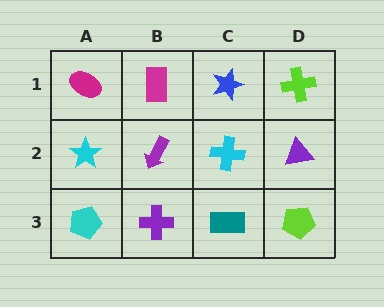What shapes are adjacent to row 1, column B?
A purple arrow (row 2, column B), a magenta ellipse (row 1, column A), a blue star (row 1, column C).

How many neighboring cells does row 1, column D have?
2.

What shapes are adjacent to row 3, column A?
A cyan star (row 2, column A), a purple cross (row 3, column B).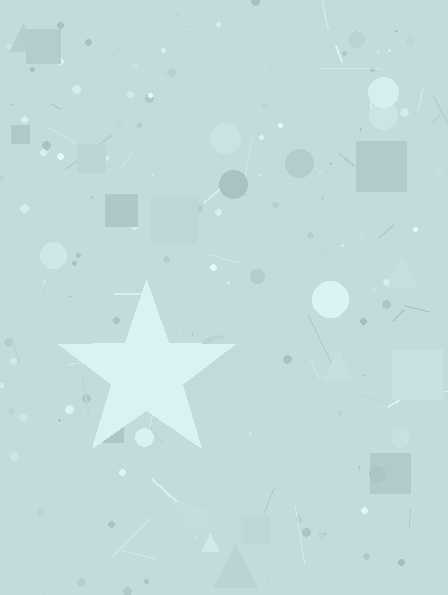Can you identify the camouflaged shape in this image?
The camouflaged shape is a star.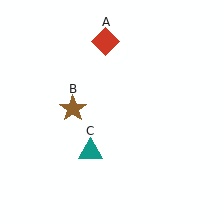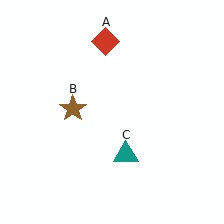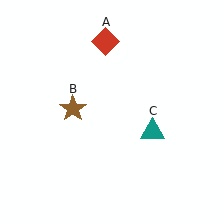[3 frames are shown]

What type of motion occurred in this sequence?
The teal triangle (object C) rotated counterclockwise around the center of the scene.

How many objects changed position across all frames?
1 object changed position: teal triangle (object C).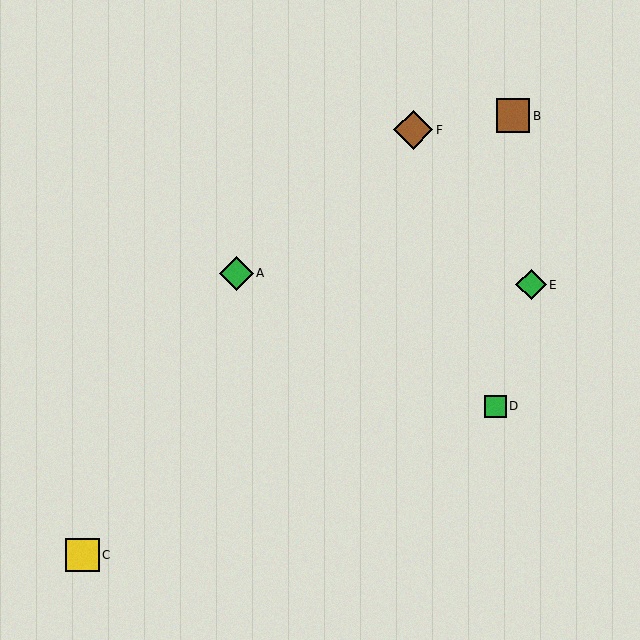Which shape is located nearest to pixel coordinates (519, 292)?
The green diamond (labeled E) at (531, 285) is nearest to that location.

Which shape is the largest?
The brown diamond (labeled F) is the largest.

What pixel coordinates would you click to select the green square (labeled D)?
Click at (495, 406) to select the green square D.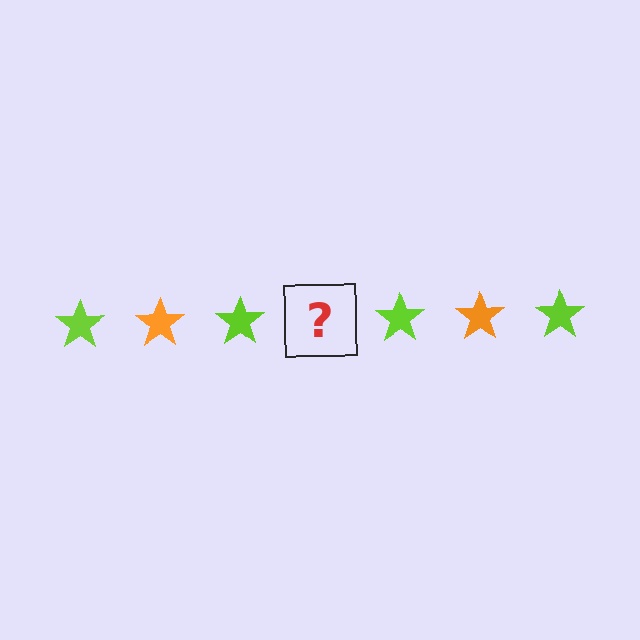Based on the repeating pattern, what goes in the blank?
The blank should be an orange star.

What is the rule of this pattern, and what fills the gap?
The rule is that the pattern cycles through lime, orange stars. The gap should be filled with an orange star.